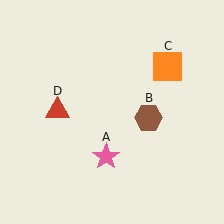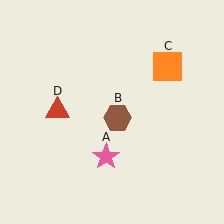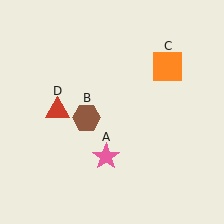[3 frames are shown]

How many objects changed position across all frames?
1 object changed position: brown hexagon (object B).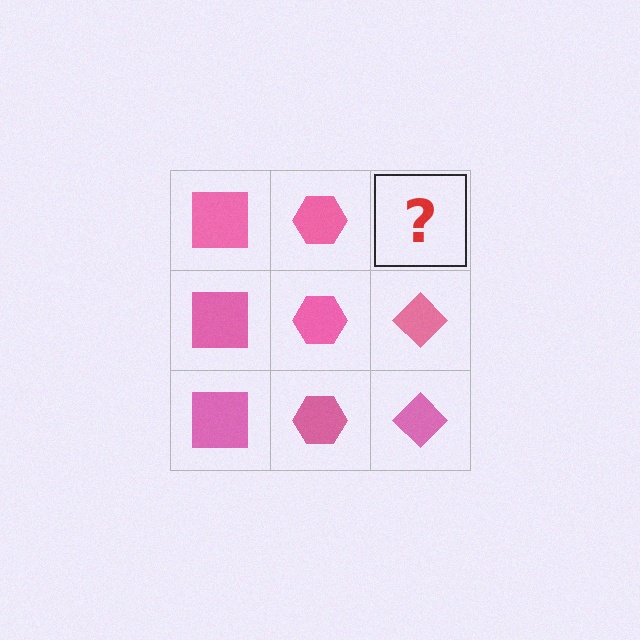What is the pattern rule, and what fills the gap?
The rule is that each column has a consistent shape. The gap should be filled with a pink diamond.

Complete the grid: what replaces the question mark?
The question mark should be replaced with a pink diamond.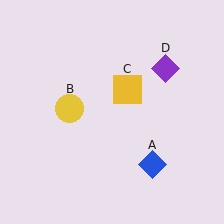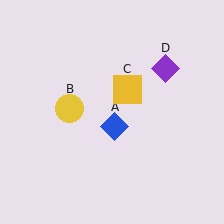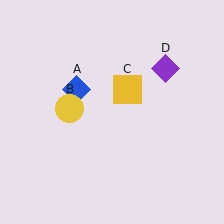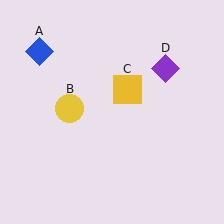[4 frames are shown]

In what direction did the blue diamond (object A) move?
The blue diamond (object A) moved up and to the left.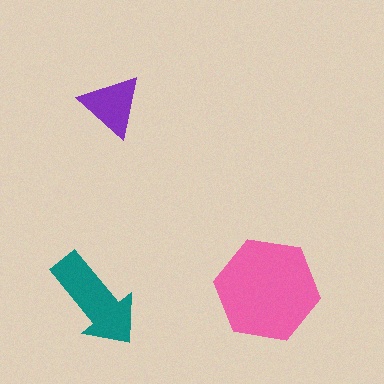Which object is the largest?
The pink hexagon.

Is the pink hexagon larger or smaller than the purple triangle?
Larger.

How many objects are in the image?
There are 3 objects in the image.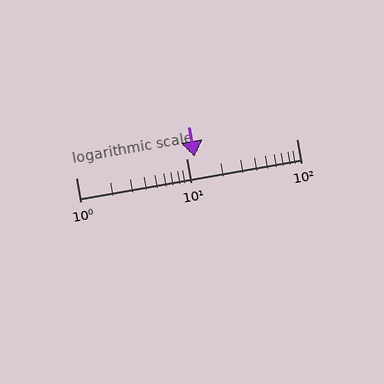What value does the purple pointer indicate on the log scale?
The pointer indicates approximately 12.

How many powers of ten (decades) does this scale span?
The scale spans 2 decades, from 1 to 100.